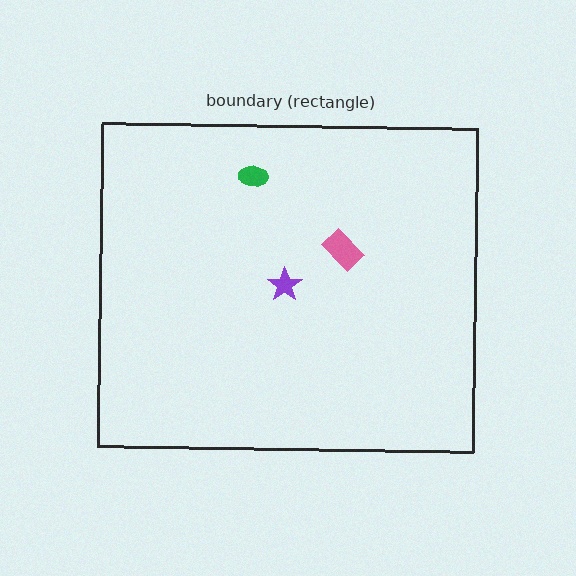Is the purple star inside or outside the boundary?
Inside.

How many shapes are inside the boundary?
3 inside, 0 outside.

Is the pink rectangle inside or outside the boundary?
Inside.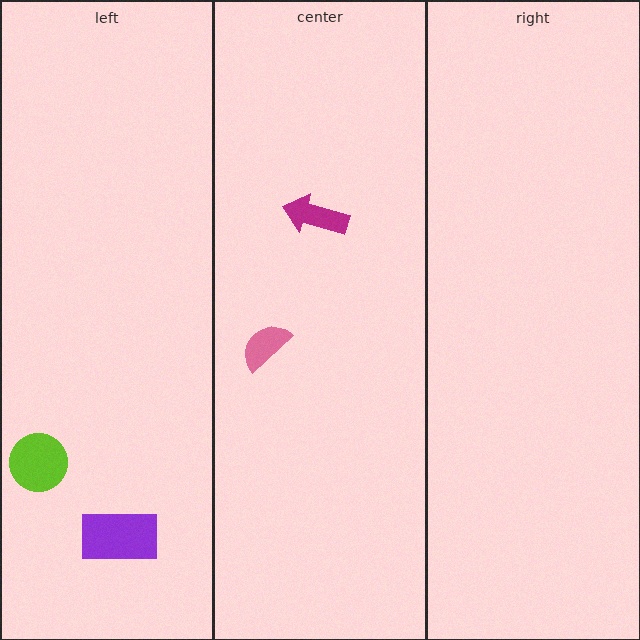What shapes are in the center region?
The pink semicircle, the magenta arrow.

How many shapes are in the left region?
2.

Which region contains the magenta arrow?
The center region.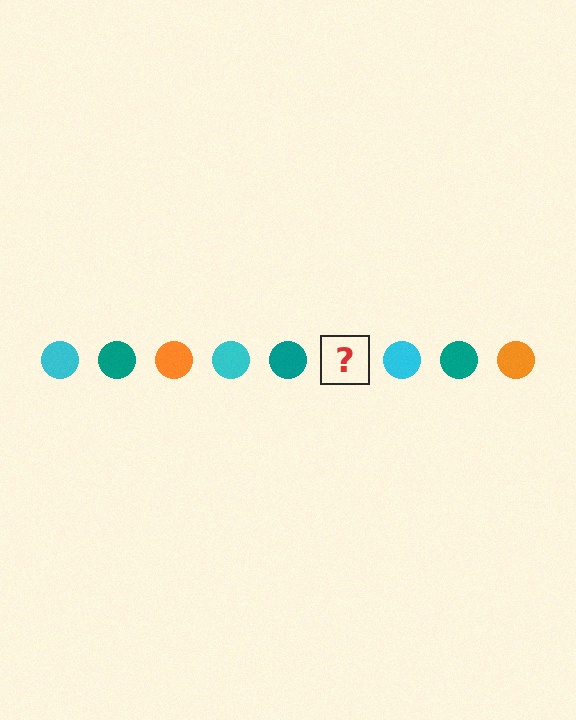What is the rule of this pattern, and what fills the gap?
The rule is that the pattern cycles through cyan, teal, orange circles. The gap should be filled with an orange circle.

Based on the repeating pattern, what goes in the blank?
The blank should be an orange circle.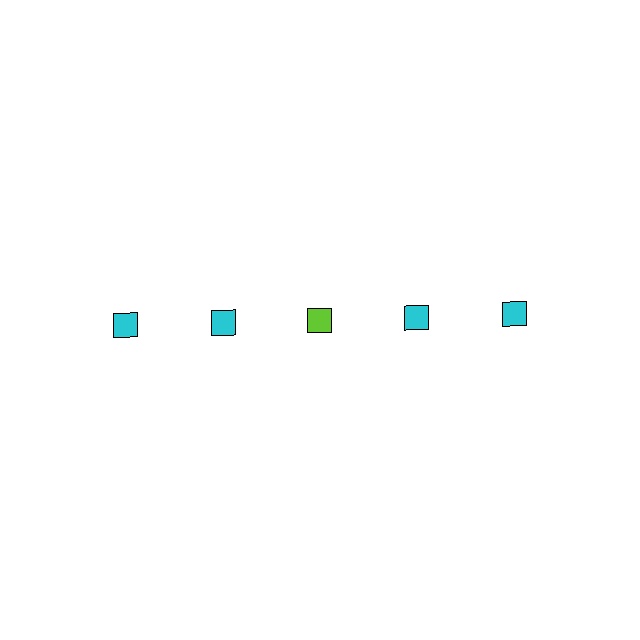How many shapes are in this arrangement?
There are 5 shapes arranged in a grid pattern.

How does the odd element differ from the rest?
It has a different color: lime instead of cyan.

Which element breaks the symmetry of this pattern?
The lime square in the top row, center column breaks the symmetry. All other shapes are cyan squares.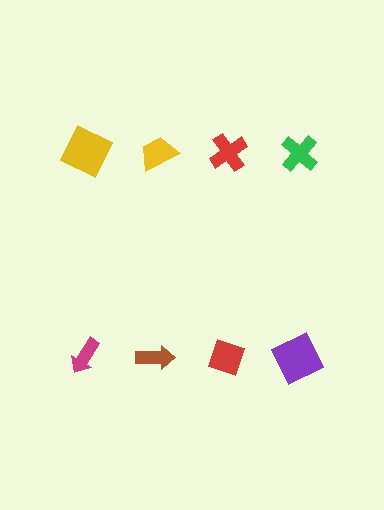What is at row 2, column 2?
A brown arrow.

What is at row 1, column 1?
A yellow square.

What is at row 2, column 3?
A red diamond.